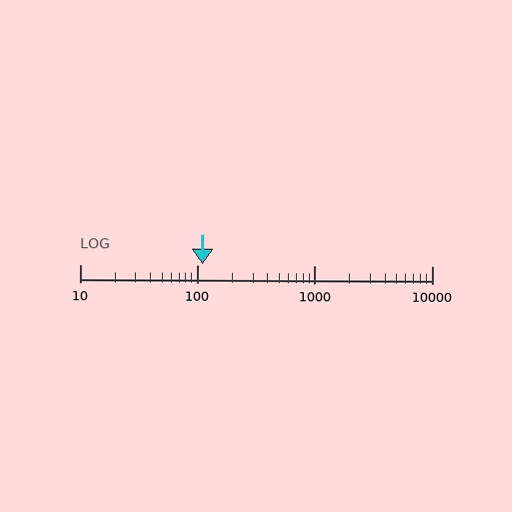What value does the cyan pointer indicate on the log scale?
The pointer indicates approximately 110.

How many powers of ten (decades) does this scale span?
The scale spans 3 decades, from 10 to 10000.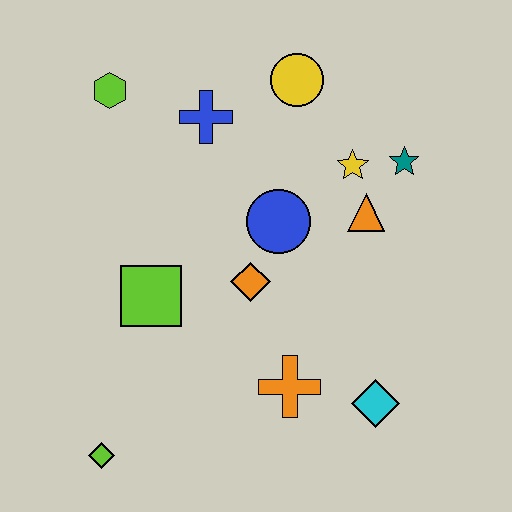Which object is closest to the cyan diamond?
The orange cross is closest to the cyan diamond.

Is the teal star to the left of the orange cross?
No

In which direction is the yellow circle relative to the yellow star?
The yellow circle is above the yellow star.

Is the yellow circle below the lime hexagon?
No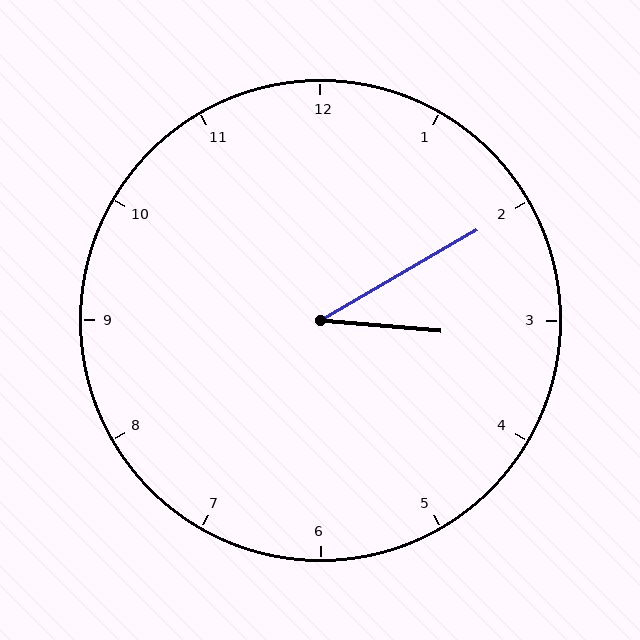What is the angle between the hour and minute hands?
Approximately 35 degrees.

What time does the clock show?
3:10.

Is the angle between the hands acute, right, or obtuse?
It is acute.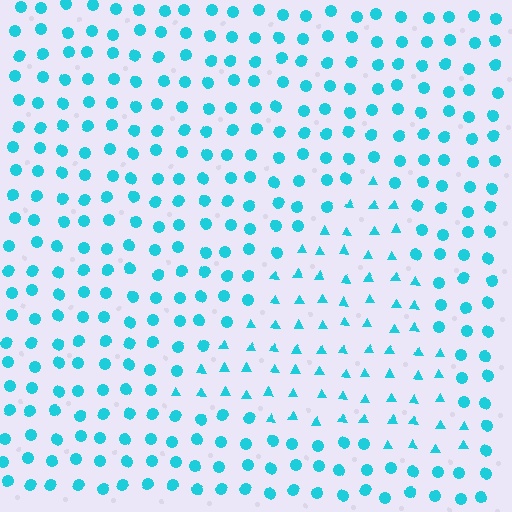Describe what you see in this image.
The image is filled with small cyan elements arranged in a uniform grid. A triangle-shaped region contains triangles, while the surrounding area contains circles. The boundary is defined purely by the change in element shape.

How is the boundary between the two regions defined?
The boundary is defined by a change in element shape: triangles inside vs. circles outside. All elements share the same color and spacing.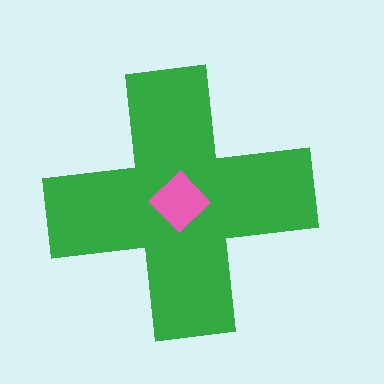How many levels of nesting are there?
2.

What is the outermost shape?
The green cross.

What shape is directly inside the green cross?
The pink diamond.